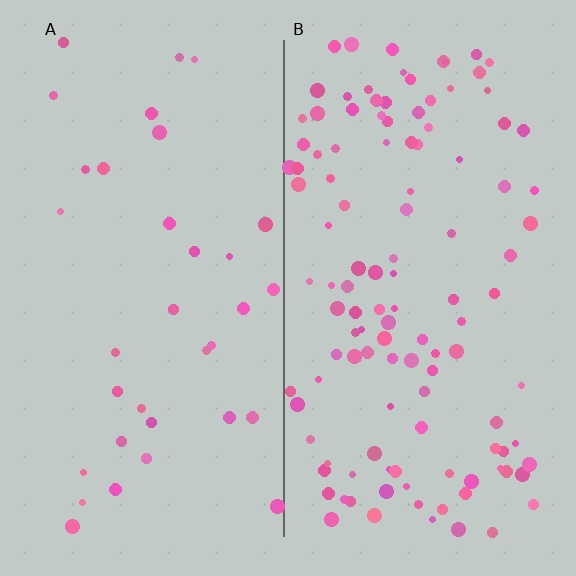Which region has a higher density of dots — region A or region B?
B (the right).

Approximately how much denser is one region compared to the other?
Approximately 3.5× — region B over region A.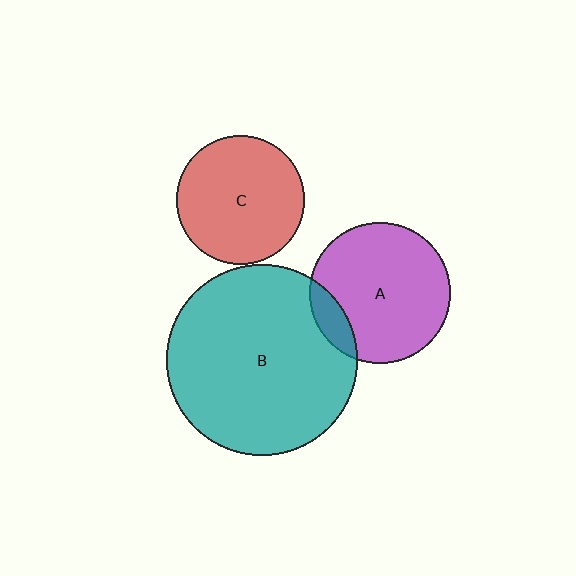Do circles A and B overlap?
Yes.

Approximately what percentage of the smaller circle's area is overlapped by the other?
Approximately 15%.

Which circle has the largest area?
Circle B (teal).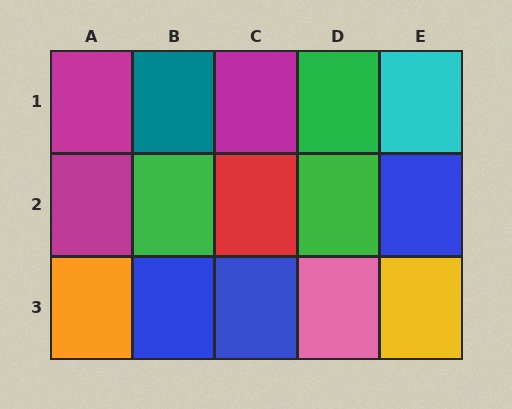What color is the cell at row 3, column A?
Orange.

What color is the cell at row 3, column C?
Blue.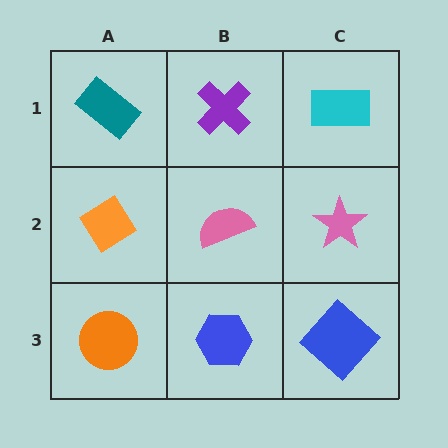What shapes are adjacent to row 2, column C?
A cyan rectangle (row 1, column C), a blue diamond (row 3, column C), a pink semicircle (row 2, column B).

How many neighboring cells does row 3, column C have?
2.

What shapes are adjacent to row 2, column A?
A teal rectangle (row 1, column A), an orange circle (row 3, column A), a pink semicircle (row 2, column B).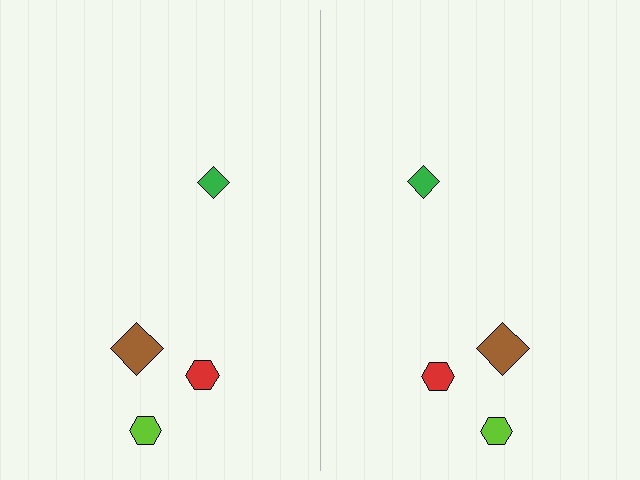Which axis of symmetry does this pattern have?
The pattern has a vertical axis of symmetry running through the center of the image.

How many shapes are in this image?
There are 8 shapes in this image.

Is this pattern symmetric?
Yes, this pattern has bilateral (reflection) symmetry.